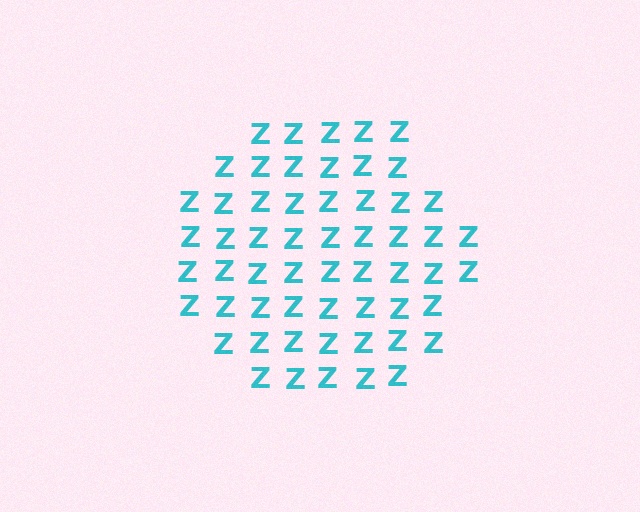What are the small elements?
The small elements are letter Z's.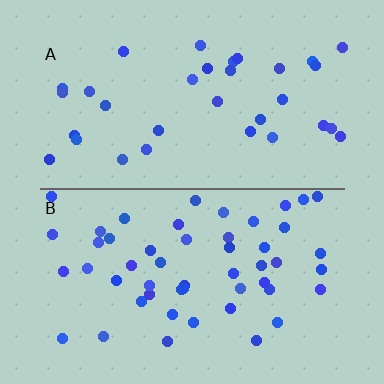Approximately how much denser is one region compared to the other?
Approximately 1.6× — region B over region A.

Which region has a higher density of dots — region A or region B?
B (the bottom).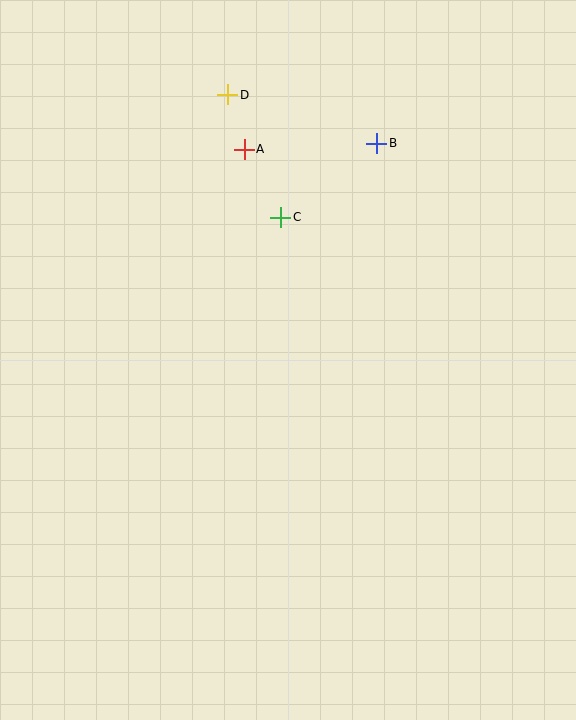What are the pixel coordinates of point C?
Point C is at (281, 217).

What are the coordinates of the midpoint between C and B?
The midpoint between C and B is at (329, 180).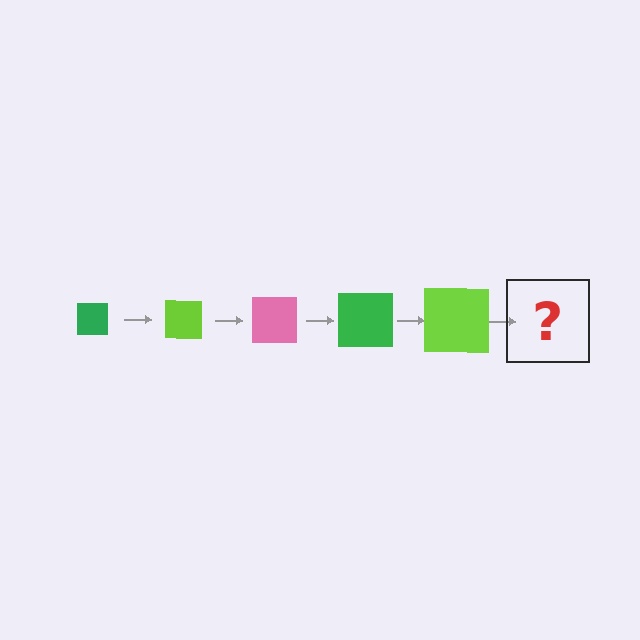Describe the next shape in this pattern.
It should be a pink square, larger than the previous one.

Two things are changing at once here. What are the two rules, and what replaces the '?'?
The two rules are that the square grows larger each step and the color cycles through green, lime, and pink. The '?' should be a pink square, larger than the previous one.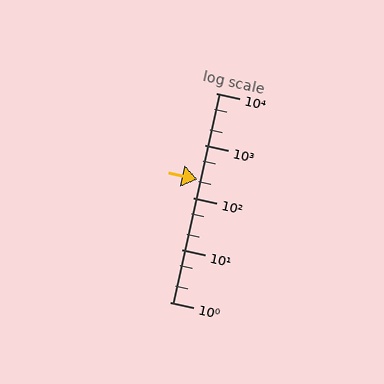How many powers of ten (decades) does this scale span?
The scale spans 4 decades, from 1 to 10000.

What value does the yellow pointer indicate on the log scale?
The pointer indicates approximately 220.